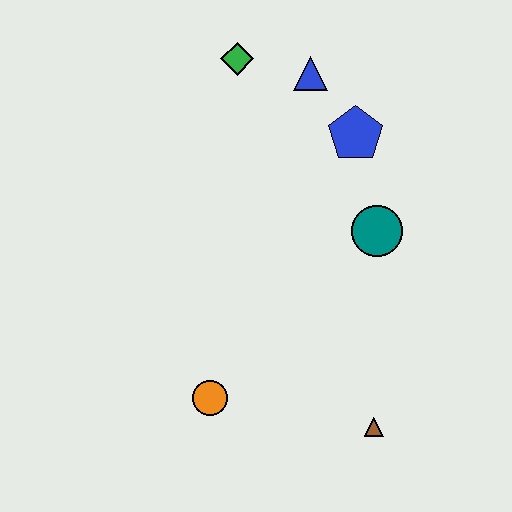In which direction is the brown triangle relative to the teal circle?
The brown triangle is below the teal circle.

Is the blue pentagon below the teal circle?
No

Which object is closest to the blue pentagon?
The blue triangle is closest to the blue pentagon.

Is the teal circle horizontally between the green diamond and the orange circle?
No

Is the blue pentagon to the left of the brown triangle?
Yes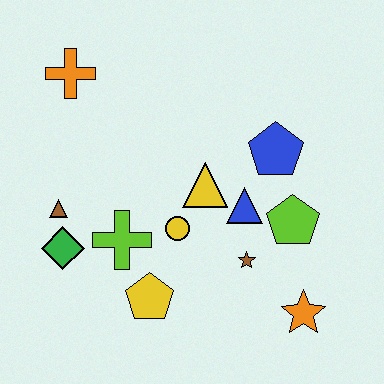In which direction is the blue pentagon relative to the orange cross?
The blue pentagon is to the right of the orange cross.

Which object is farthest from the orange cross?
The orange star is farthest from the orange cross.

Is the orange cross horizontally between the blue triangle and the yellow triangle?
No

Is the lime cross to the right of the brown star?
No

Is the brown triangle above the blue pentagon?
No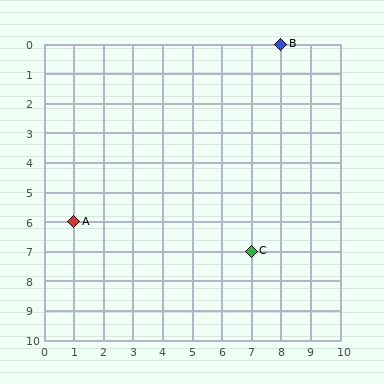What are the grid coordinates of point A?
Point A is at grid coordinates (1, 6).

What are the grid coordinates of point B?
Point B is at grid coordinates (8, 0).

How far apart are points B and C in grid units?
Points B and C are 1 column and 7 rows apart (about 7.1 grid units diagonally).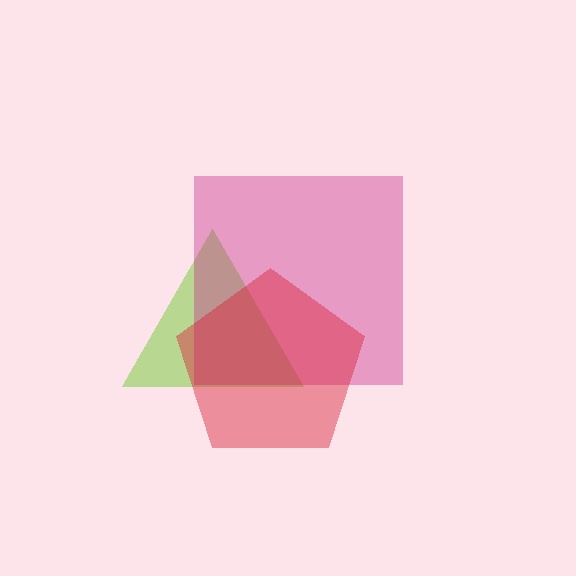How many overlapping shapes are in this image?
There are 3 overlapping shapes in the image.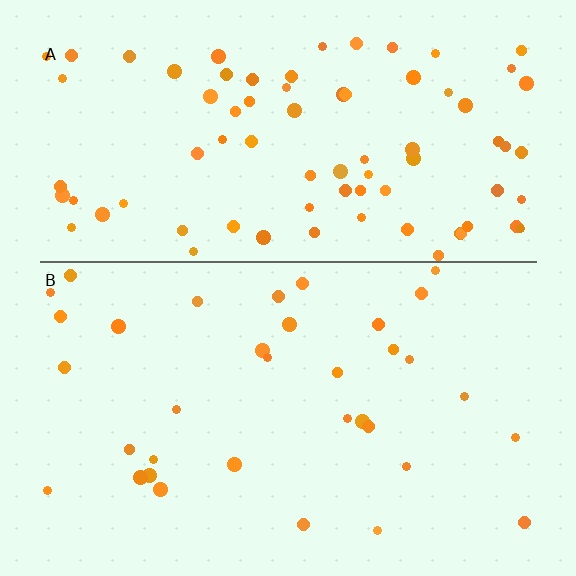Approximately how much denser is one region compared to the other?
Approximately 2.3× — region A over region B.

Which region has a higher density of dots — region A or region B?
A (the top).